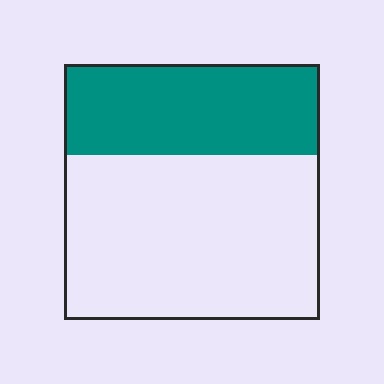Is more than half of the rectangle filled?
No.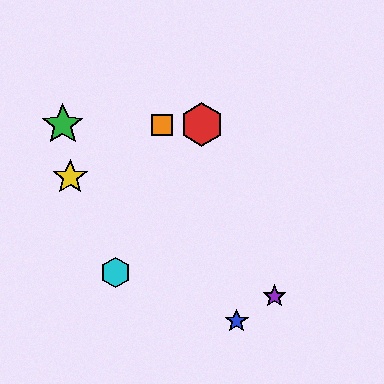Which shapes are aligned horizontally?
The red hexagon, the green star, the orange square are aligned horizontally.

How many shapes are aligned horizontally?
3 shapes (the red hexagon, the green star, the orange square) are aligned horizontally.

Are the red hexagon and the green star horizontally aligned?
Yes, both are at y≈125.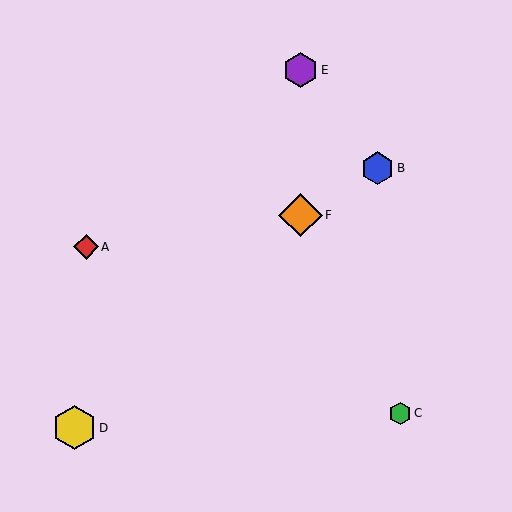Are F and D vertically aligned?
No, F is at x≈300 and D is at x≈75.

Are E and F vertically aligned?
Yes, both are at x≈300.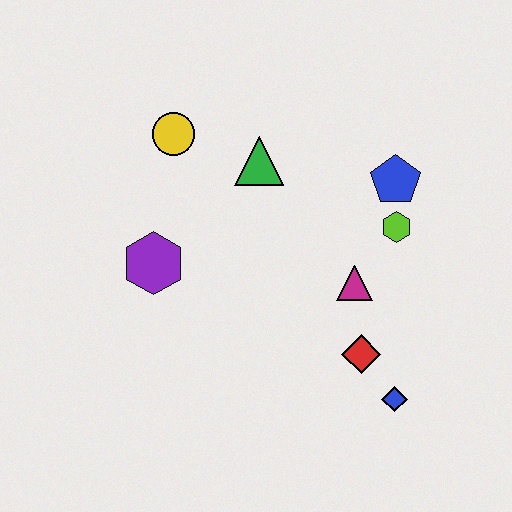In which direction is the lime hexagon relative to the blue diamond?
The lime hexagon is above the blue diamond.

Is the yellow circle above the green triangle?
Yes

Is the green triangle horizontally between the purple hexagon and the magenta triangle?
Yes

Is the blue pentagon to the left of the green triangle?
No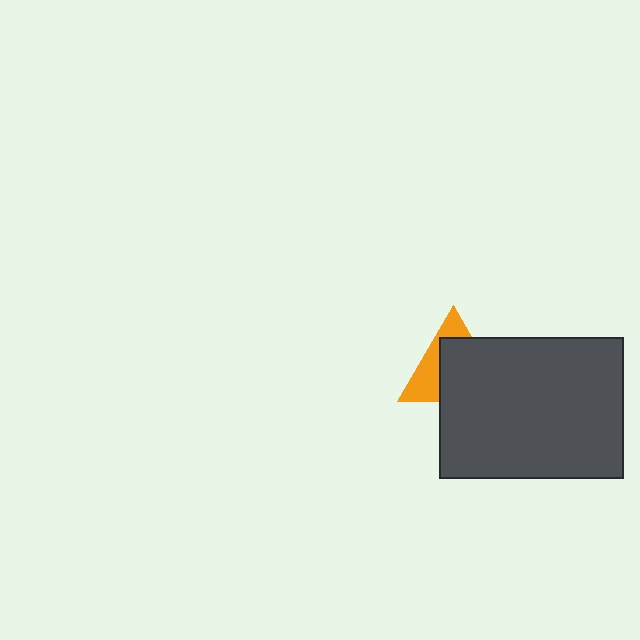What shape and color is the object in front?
The object in front is a dark gray rectangle.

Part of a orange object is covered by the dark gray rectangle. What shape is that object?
It is a triangle.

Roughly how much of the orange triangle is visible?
A small part of it is visible (roughly 40%).